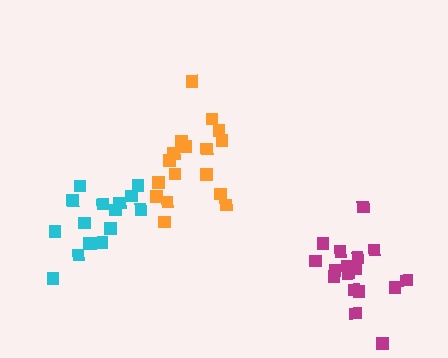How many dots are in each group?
Group 1: 17 dots, Group 2: 17 dots, Group 3: 15 dots (49 total).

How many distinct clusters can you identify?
There are 3 distinct clusters.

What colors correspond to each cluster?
The clusters are colored: magenta, orange, cyan.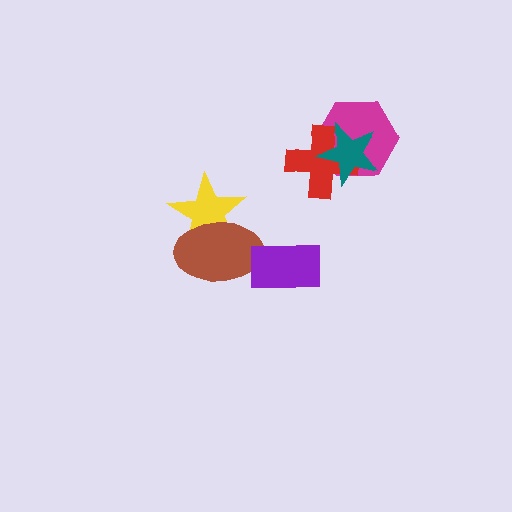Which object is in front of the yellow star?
The brown ellipse is in front of the yellow star.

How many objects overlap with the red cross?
2 objects overlap with the red cross.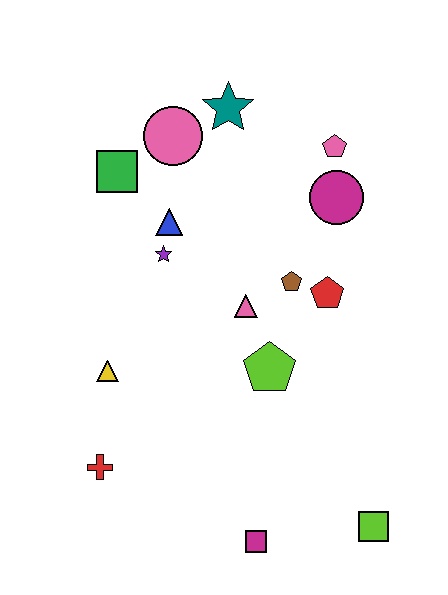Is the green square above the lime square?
Yes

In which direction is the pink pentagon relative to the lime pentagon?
The pink pentagon is above the lime pentagon.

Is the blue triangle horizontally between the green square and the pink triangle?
Yes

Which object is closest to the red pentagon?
The brown pentagon is closest to the red pentagon.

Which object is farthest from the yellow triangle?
The pink pentagon is farthest from the yellow triangle.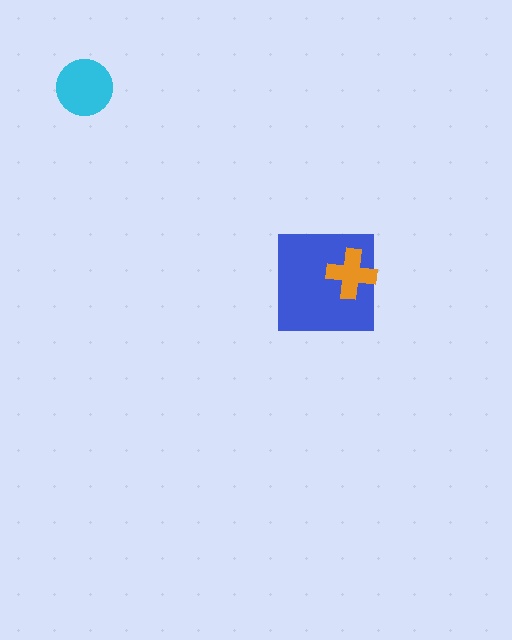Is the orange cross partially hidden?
No, no other shape covers it.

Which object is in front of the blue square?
The orange cross is in front of the blue square.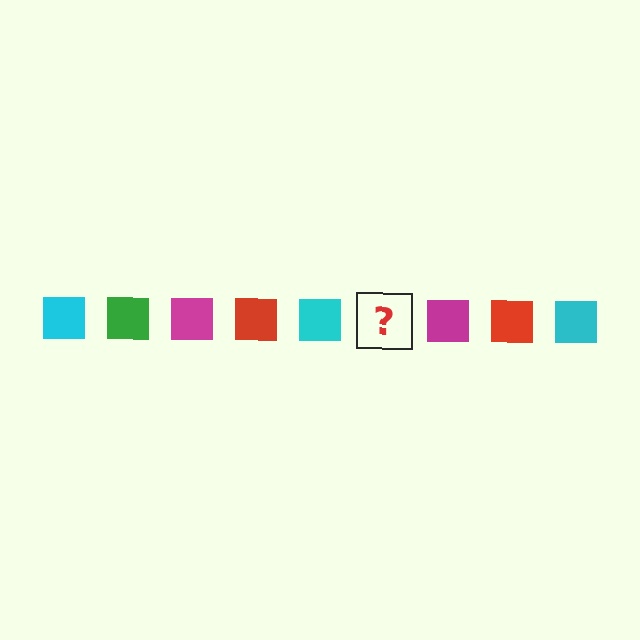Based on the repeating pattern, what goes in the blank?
The blank should be a green square.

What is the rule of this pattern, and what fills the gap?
The rule is that the pattern cycles through cyan, green, magenta, red squares. The gap should be filled with a green square.